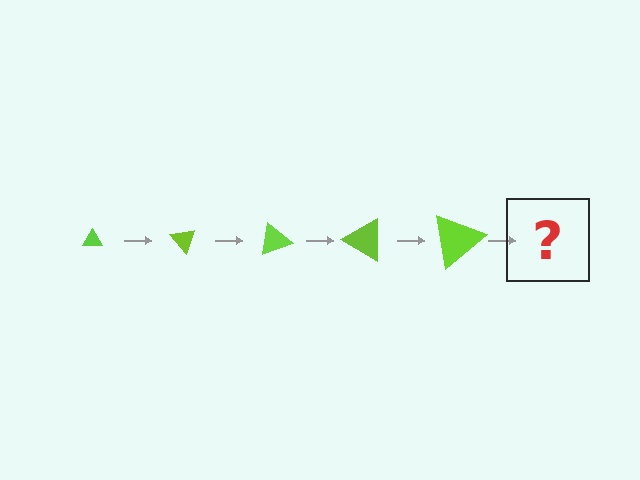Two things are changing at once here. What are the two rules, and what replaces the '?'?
The two rules are that the triangle grows larger each step and it rotates 50 degrees each step. The '?' should be a triangle, larger than the previous one and rotated 250 degrees from the start.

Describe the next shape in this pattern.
It should be a triangle, larger than the previous one and rotated 250 degrees from the start.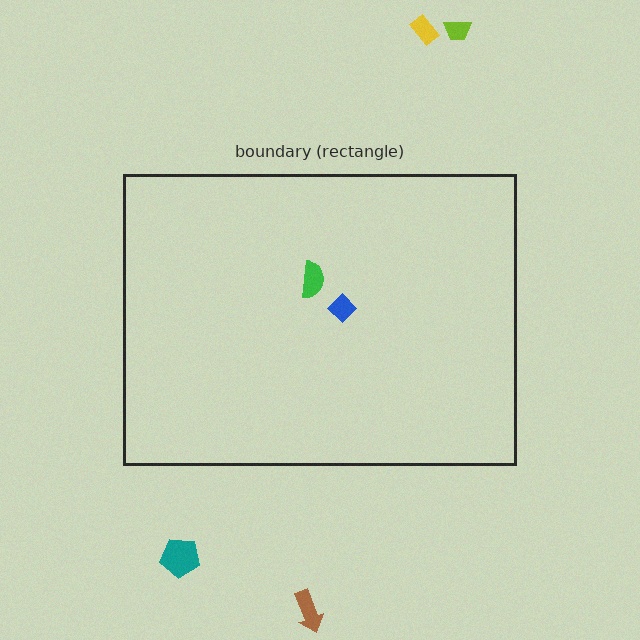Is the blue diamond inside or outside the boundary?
Inside.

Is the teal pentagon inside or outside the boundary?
Outside.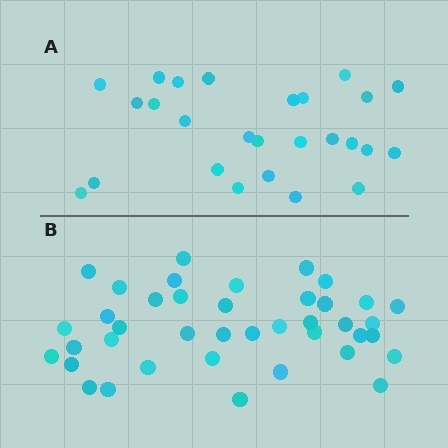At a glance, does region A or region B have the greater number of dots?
Region B (the bottom region) has more dots.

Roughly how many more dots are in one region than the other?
Region B has approximately 15 more dots than region A.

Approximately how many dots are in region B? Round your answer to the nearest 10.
About 40 dots.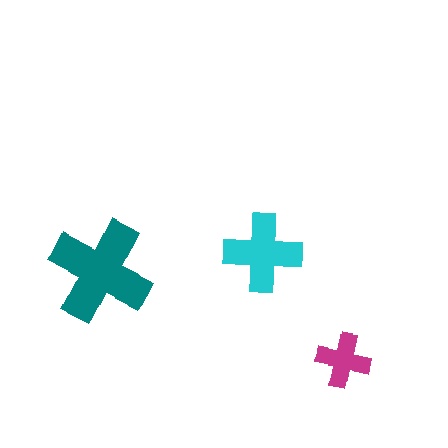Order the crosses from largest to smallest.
the teal one, the cyan one, the magenta one.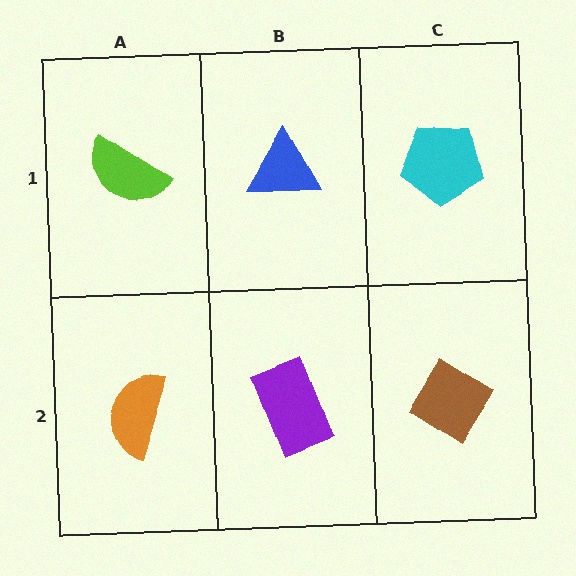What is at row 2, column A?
An orange semicircle.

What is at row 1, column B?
A blue triangle.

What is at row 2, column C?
A brown diamond.